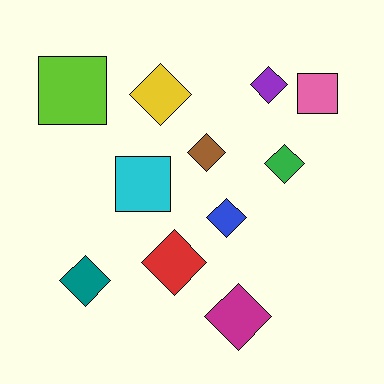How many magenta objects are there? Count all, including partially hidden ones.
There is 1 magenta object.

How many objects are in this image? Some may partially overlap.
There are 11 objects.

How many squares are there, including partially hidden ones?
There are 3 squares.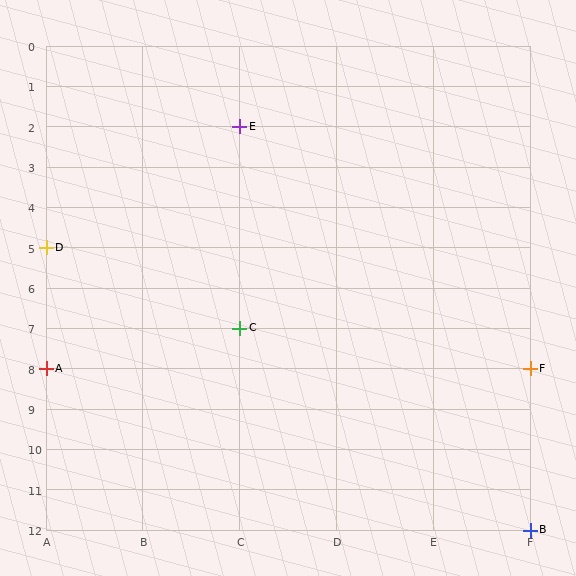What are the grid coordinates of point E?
Point E is at grid coordinates (C, 2).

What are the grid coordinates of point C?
Point C is at grid coordinates (C, 7).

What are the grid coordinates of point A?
Point A is at grid coordinates (A, 8).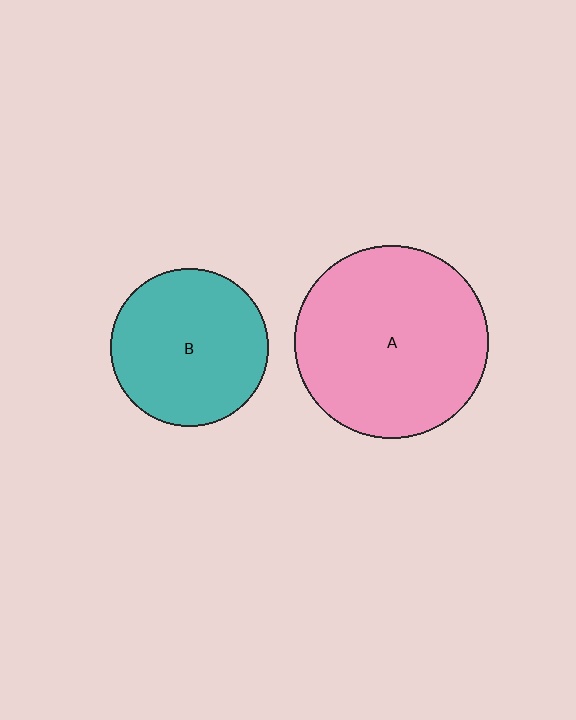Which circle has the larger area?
Circle A (pink).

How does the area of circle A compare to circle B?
Approximately 1.5 times.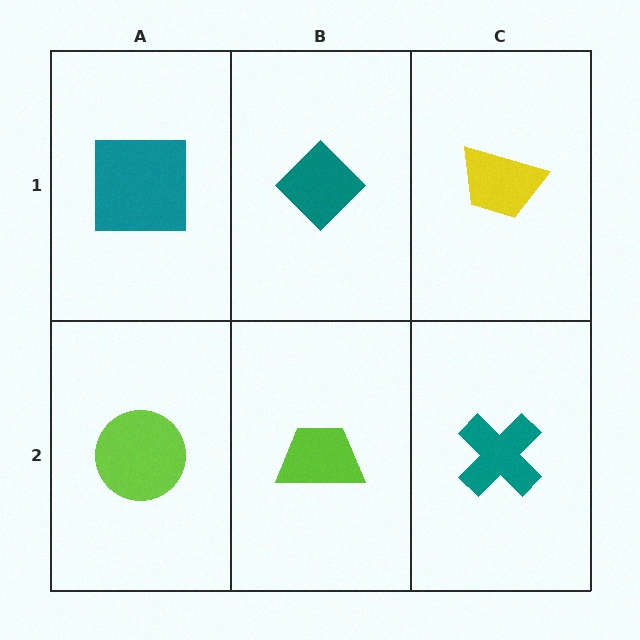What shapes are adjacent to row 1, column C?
A teal cross (row 2, column C), a teal diamond (row 1, column B).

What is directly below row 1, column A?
A lime circle.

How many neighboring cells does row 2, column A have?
2.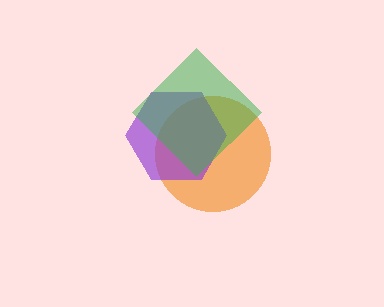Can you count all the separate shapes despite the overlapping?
Yes, there are 3 separate shapes.